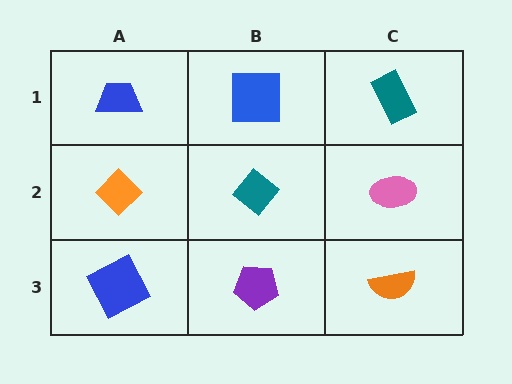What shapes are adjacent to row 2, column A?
A blue trapezoid (row 1, column A), a blue square (row 3, column A), a teal diamond (row 2, column B).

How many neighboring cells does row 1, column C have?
2.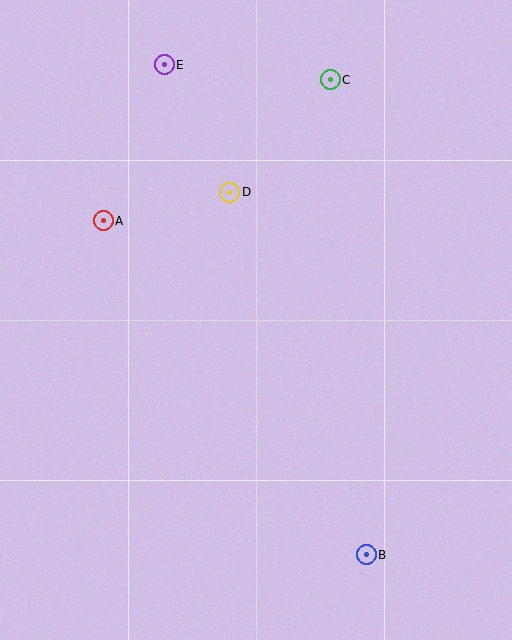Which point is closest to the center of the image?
Point D at (230, 192) is closest to the center.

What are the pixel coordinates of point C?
Point C is at (330, 80).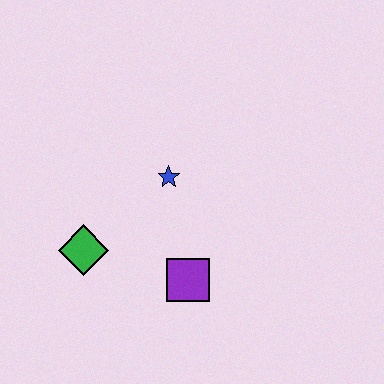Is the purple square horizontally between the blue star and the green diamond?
No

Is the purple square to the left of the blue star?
No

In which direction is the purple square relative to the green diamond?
The purple square is to the right of the green diamond.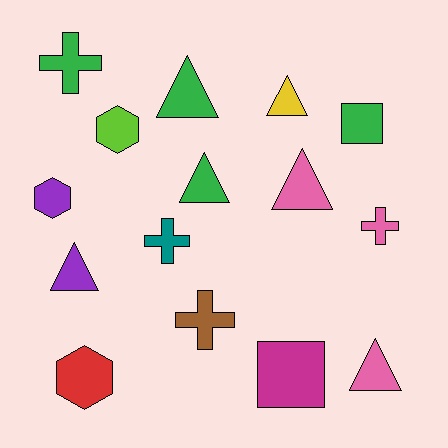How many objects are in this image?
There are 15 objects.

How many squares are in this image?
There are 2 squares.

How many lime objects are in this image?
There is 1 lime object.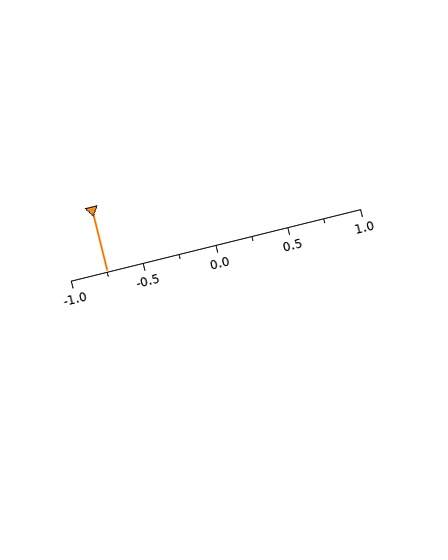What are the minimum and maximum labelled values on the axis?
The axis runs from -1.0 to 1.0.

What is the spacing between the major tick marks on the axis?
The major ticks are spaced 0.5 apart.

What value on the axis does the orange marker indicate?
The marker indicates approximately -0.75.